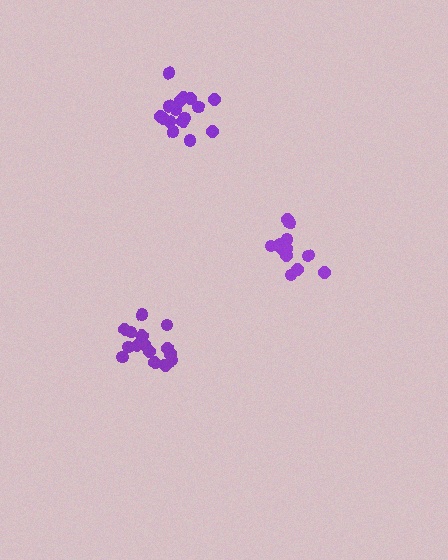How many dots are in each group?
Group 1: 12 dots, Group 2: 16 dots, Group 3: 15 dots (43 total).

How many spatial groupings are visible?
There are 3 spatial groupings.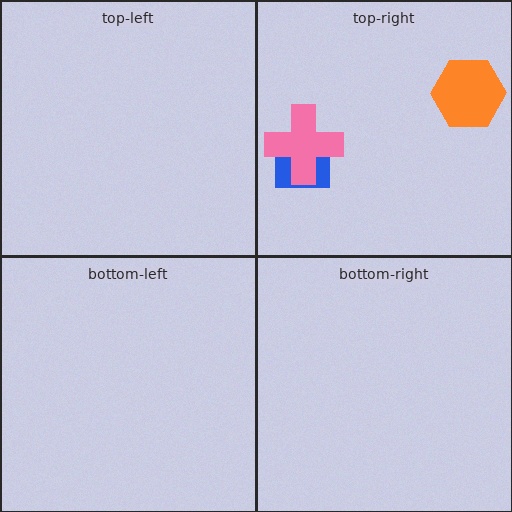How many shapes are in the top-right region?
3.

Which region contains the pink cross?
The top-right region.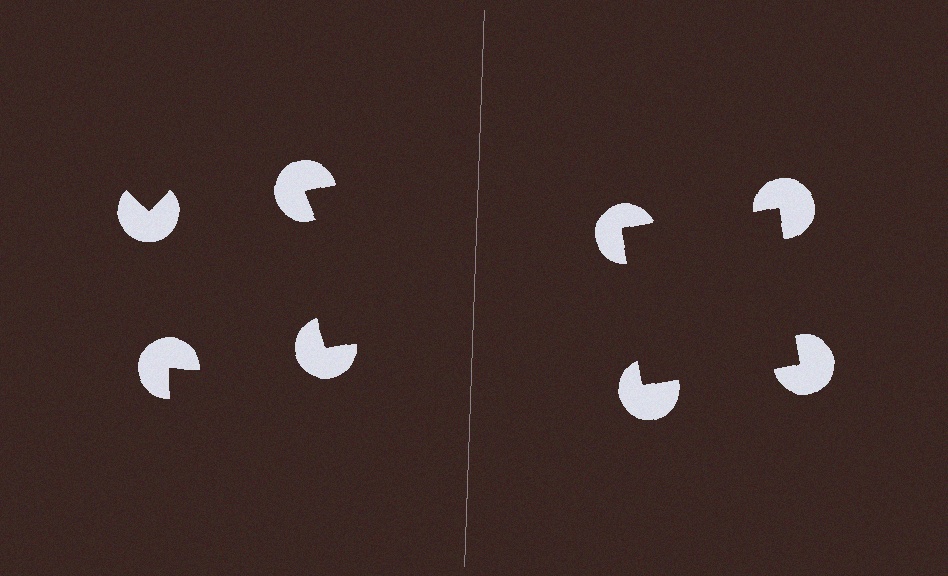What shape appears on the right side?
An illusory square.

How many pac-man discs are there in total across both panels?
8 — 4 on each side.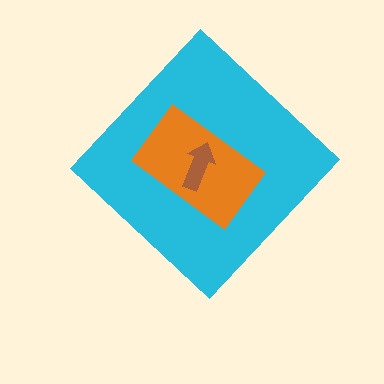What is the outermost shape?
The cyan diamond.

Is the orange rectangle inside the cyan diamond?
Yes.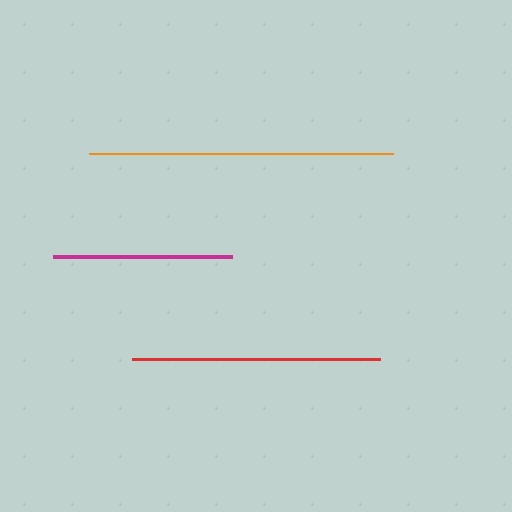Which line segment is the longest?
The orange line is the longest at approximately 304 pixels.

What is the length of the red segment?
The red segment is approximately 248 pixels long.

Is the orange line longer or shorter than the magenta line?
The orange line is longer than the magenta line.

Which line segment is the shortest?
The magenta line is the shortest at approximately 178 pixels.